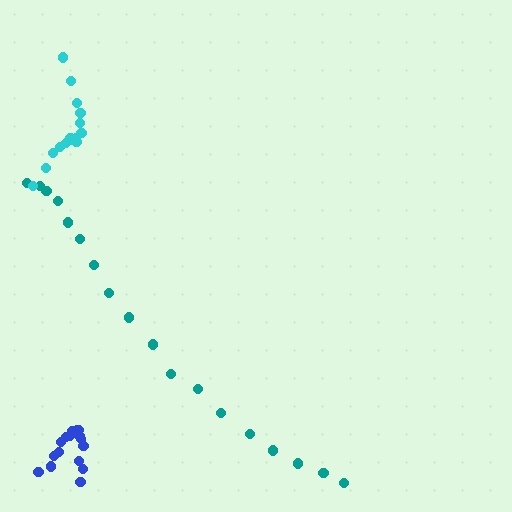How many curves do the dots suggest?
There are 3 distinct paths.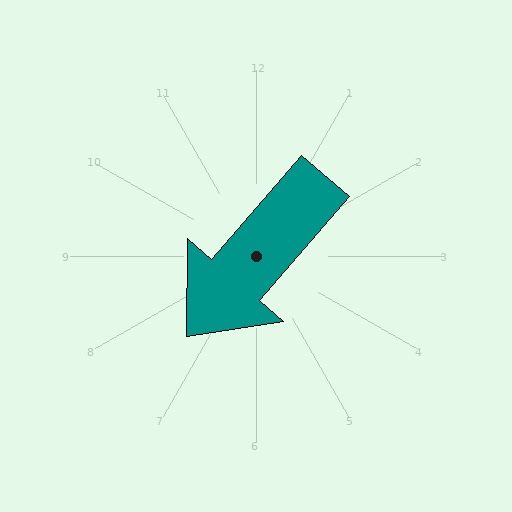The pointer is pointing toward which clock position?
Roughly 7 o'clock.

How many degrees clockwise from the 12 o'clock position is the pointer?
Approximately 221 degrees.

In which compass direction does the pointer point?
Southwest.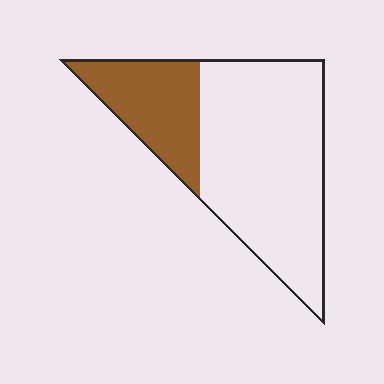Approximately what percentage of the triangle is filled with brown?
Approximately 30%.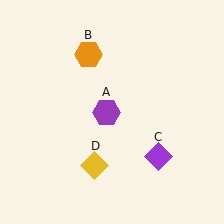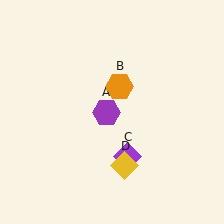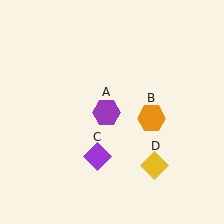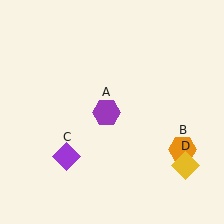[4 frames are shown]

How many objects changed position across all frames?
3 objects changed position: orange hexagon (object B), purple diamond (object C), yellow diamond (object D).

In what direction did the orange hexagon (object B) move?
The orange hexagon (object B) moved down and to the right.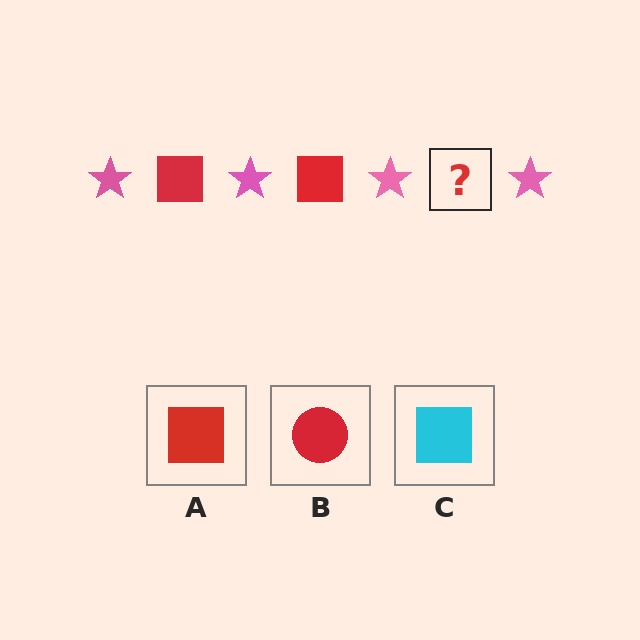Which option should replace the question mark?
Option A.